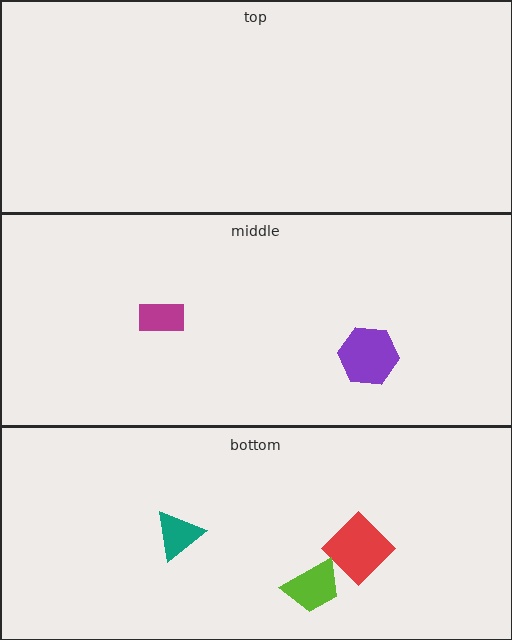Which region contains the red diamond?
The bottom region.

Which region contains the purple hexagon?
The middle region.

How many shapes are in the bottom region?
3.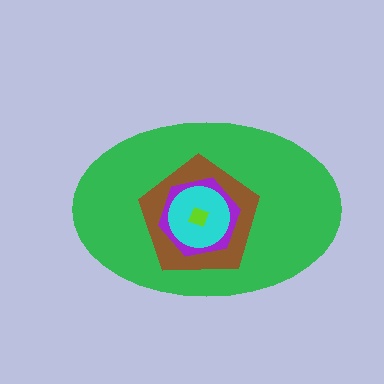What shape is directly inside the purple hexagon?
The cyan circle.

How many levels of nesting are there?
5.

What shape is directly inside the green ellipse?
The brown pentagon.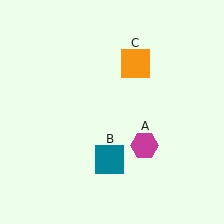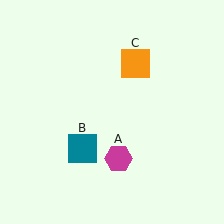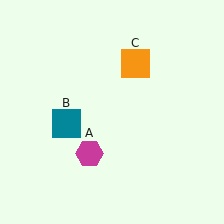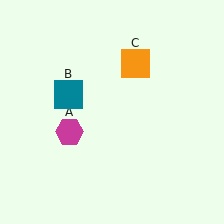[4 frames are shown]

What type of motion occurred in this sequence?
The magenta hexagon (object A), teal square (object B) rotated clockwise around the center of the scene.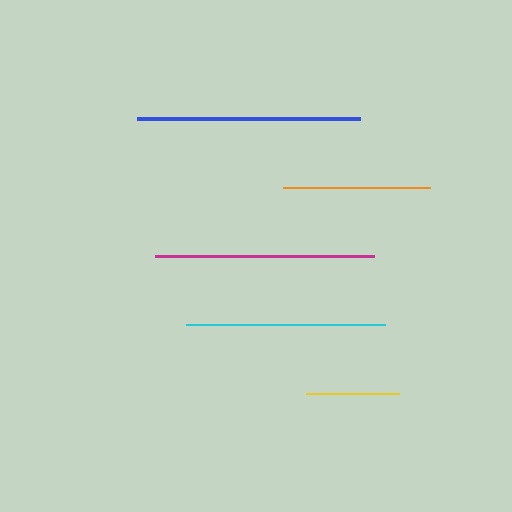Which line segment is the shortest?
The yellow line is the shortest at approximately 92 pixels.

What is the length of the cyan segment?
The cyan segment is approximately 200 pixels long.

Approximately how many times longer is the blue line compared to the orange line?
The blue line is approximately 1.5 times the length of the orange line.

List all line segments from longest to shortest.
From longest to shortest: blue, magenta, cyan, orange, yellow.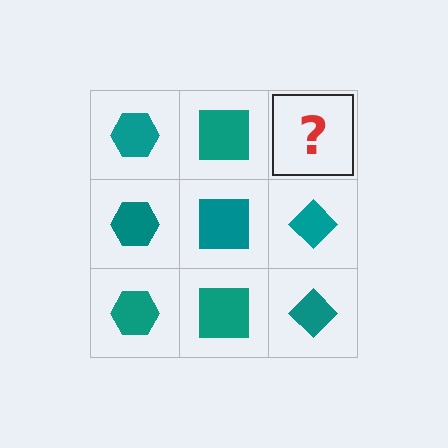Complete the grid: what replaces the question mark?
The question mark should be replaced with a teal diamond.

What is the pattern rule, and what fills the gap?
The rule is that each column has a consistent shape. The gap should be filled with a teal diamond.